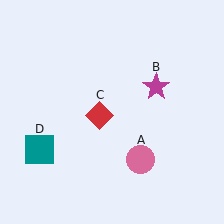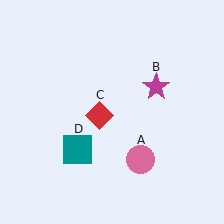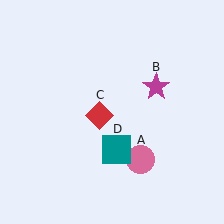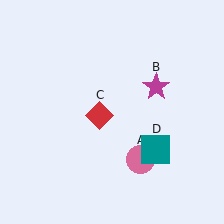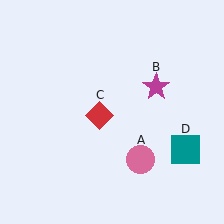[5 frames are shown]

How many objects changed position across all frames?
1 object changed position: teal square (object D).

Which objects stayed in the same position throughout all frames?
Pink circle (object A) and magenta star (object B) and red diamond (object C) remained stationary.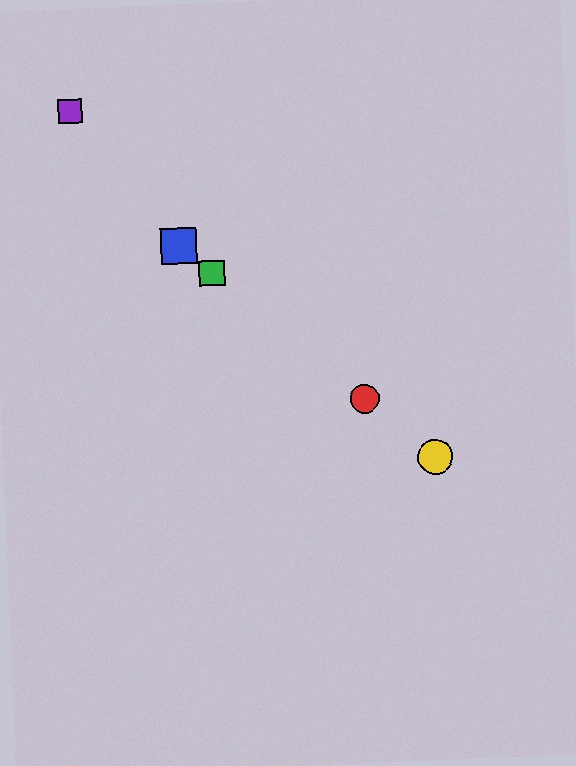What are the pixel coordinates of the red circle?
The red circle is at (365, 399).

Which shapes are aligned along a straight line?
The red circle, the blue square, the green square, the yellow circle are aligned along a straight line.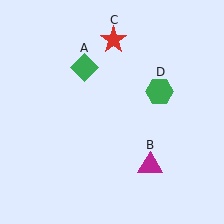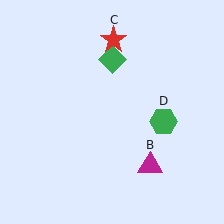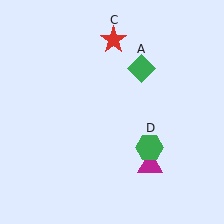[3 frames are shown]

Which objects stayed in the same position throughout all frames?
Magenta triangle (object B) and red star (object C) remained stationary.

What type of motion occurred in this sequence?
The green diamond (object A), green hexagon (object D) rotated clockwise around the center of the scene.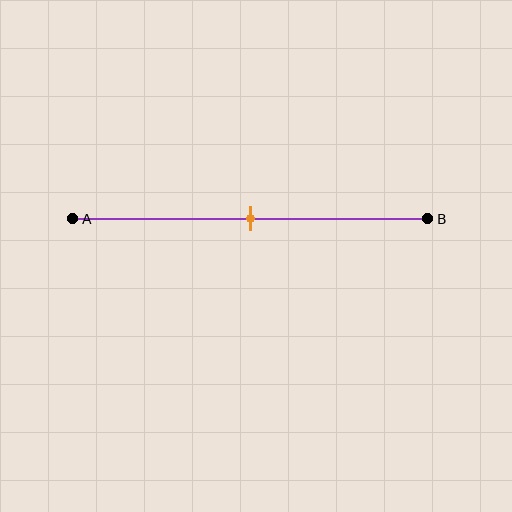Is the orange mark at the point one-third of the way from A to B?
No, the mark is at about 50% from A, not at the 33% one-third point.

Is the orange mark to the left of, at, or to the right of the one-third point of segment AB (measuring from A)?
The orange mark is to the right of the one-third point of segment AB.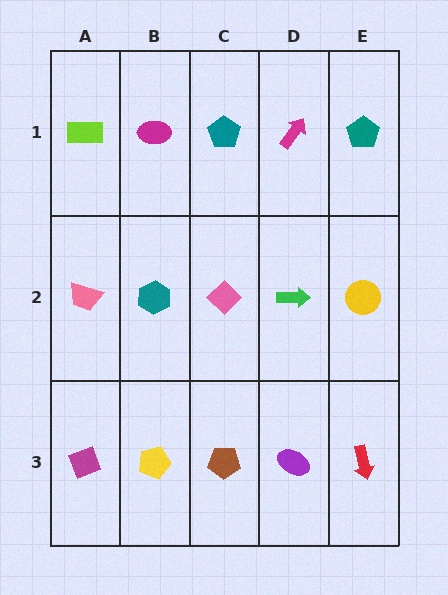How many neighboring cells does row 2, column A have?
3.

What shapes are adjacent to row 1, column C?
A pink diamond (row 2, column C), a magenta ellipse (row 1, column B), a magenta arrow (row 1, column D).